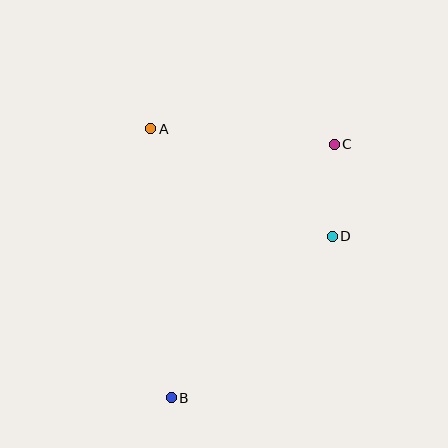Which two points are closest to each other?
Points C and D are closest to each other.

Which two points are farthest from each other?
Points B and C are farthest from each other.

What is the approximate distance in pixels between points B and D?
The distance between B and D is approximately 228 pixels.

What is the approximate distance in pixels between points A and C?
The distance between A and C is approximately 184 pixels.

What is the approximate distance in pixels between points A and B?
The distance between A and B is approximately 270 pixels.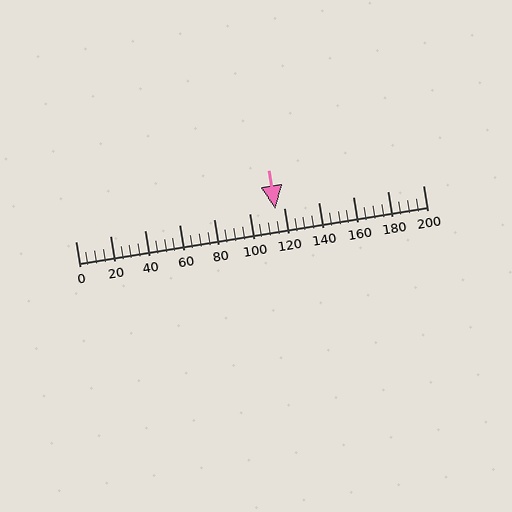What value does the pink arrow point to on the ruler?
The pink arrow points to approximately 115.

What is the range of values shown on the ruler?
The ruler shows values from 0 to 200.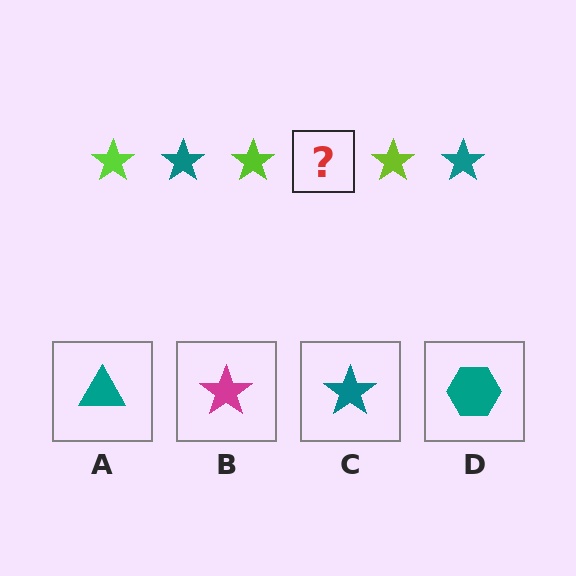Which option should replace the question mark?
Option C.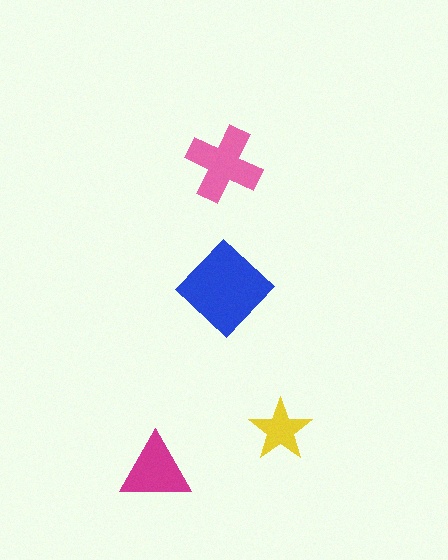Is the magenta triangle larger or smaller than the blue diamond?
Smaller.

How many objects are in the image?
There are 4 objects in the image.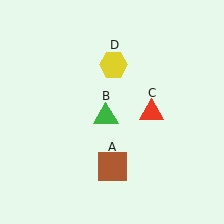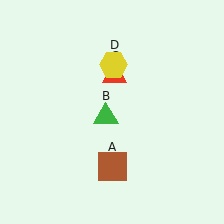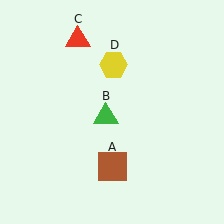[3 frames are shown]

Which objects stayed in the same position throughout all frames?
Brown square (object A) and green triangle (object B) and yellow hexagon (object D) remained stationary.